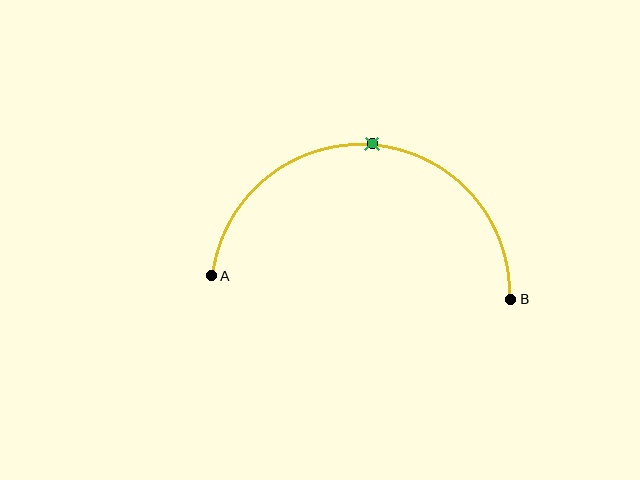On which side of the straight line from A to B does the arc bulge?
The arc bulges above the straight line connecting A and B.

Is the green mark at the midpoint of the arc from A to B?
Yes. The green mark lies on the arc at equal arc-length from both A and B — it is the arc midpoint.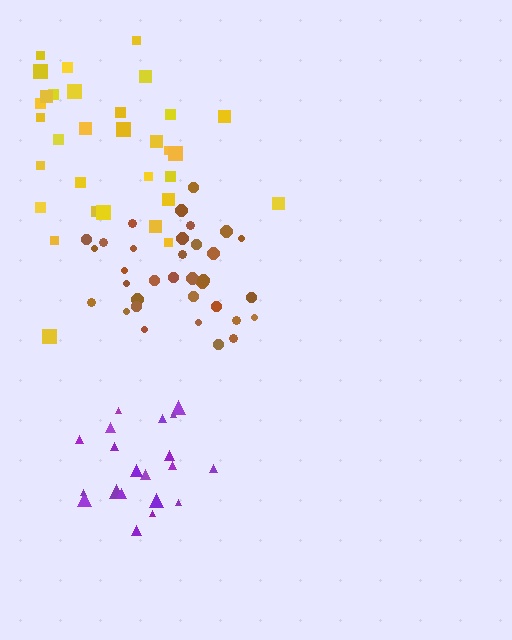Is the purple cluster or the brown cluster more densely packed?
Purple.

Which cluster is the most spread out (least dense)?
Yellow.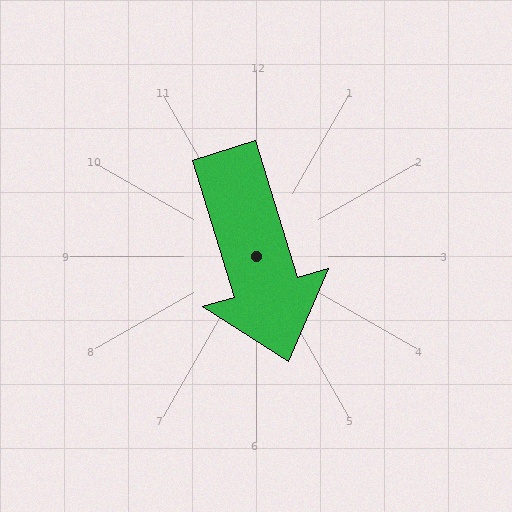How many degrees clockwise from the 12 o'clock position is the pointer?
Approximately 163 degrees.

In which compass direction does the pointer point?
South.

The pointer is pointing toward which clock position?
Roughly 5 o'clock.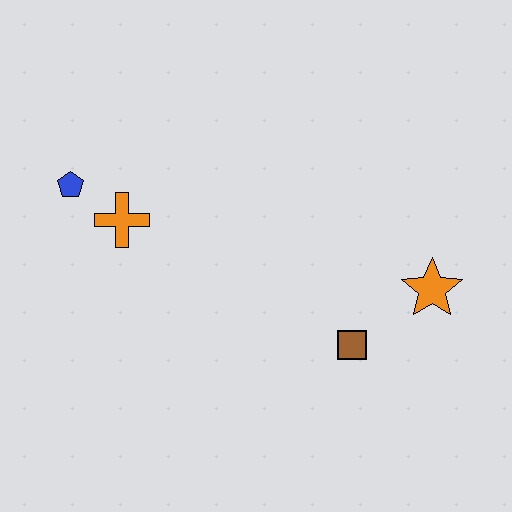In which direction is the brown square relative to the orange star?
The brown square is to the left of the orange star.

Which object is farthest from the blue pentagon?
The orange star is farthest from the blue pentagon.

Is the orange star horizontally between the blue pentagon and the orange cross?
No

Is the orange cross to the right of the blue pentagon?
Yes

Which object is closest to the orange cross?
The blue pentagon is closest to the orange cross.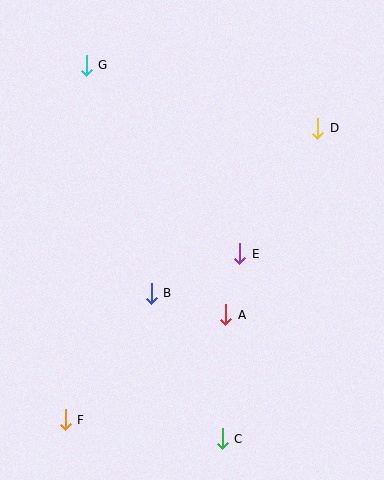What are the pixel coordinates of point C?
Point C is at (222, 439).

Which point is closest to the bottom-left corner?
Point F is closest to the bottom-left corner.